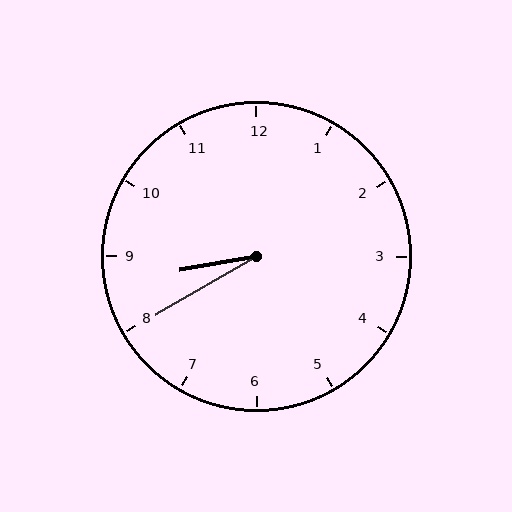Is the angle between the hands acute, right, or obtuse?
It is acute.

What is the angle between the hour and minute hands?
Approximately 20 degrees.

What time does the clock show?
8:40.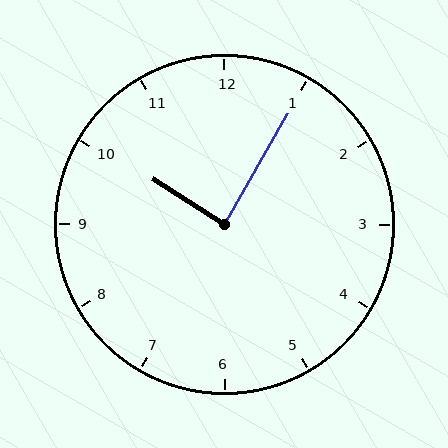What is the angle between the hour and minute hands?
Approximately 88 degrees.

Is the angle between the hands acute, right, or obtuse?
It is right.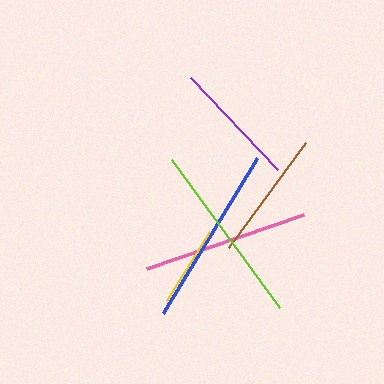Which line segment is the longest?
The lime line is the longest at approximately 183 pixels.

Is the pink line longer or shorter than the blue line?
The blue line is longer than the pink line.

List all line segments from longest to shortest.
From longest to shortest: lime, blue, pink, brown, purple, yellow.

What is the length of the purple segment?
The purple segment is approximately 127 pixels long.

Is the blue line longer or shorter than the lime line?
The lime line is longer than the blue line.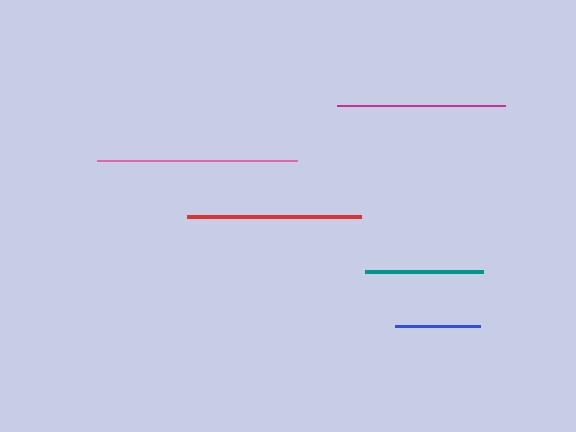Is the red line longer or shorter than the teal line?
The red line is longer than the teal line.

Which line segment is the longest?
The pink line is the longest at approximately 200 pixels.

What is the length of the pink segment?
The pink segment is approximately 200 pixels long.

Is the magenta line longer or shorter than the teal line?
The magenta line is longer than the teal line.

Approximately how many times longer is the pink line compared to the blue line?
The pink line is approximately 2.4 times the length of the blue line.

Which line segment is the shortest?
The blue line is the shortest at approximately 84 pixels.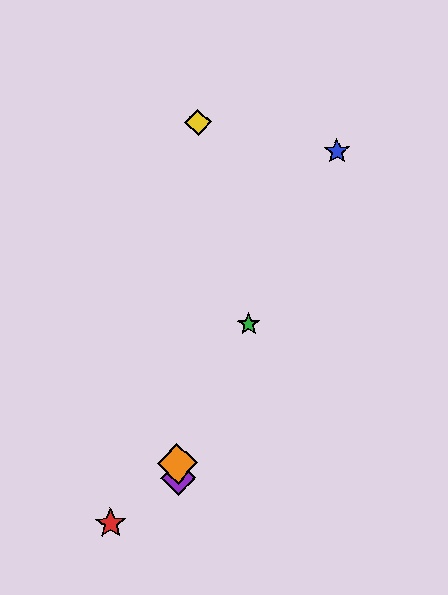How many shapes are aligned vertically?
2 shapes (the purple diamond, the orange diamond) are aligned vertically.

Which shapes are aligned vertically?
The purple diamond, the orange diamond are aligned vertically.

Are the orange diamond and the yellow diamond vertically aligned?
No, the orange diamond is at x≈178 and the yellow diamond is at x≈198.